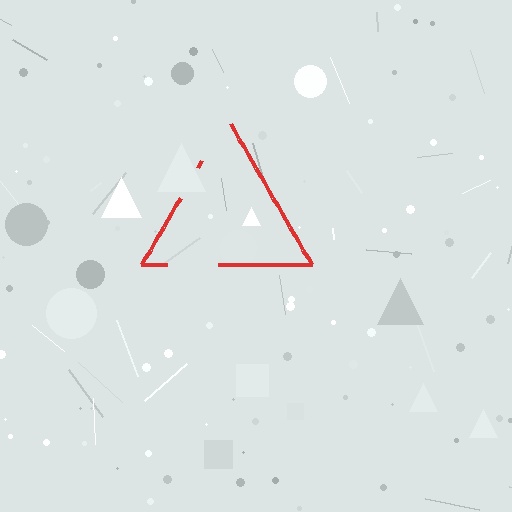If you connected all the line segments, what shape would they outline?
They would outline a triangle.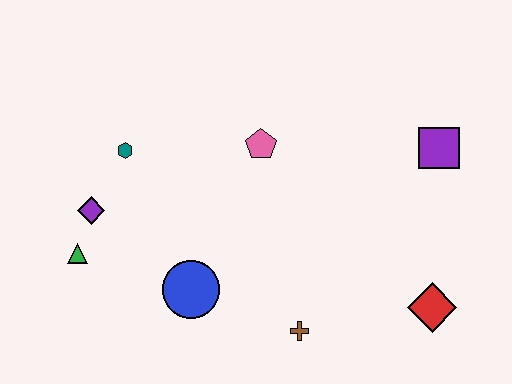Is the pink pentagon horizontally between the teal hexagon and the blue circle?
No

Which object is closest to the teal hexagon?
The purple diamond is closest to the teal hexagon.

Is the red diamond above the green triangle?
No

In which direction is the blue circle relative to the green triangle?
The blue circle is to the right of the green triangle.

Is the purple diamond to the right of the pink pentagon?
No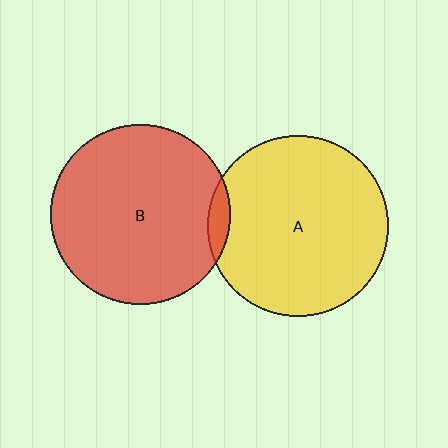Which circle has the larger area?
Circle A (yellow).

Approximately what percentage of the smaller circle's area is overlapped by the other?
Approximately 5%.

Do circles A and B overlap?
Yes.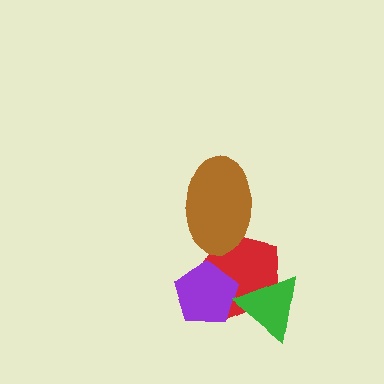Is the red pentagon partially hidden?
Yes, it is partially covered by another shape.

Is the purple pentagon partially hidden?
Yes, it is partially covered by another shape.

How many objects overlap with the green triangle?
2 objects overlap with the green triangle.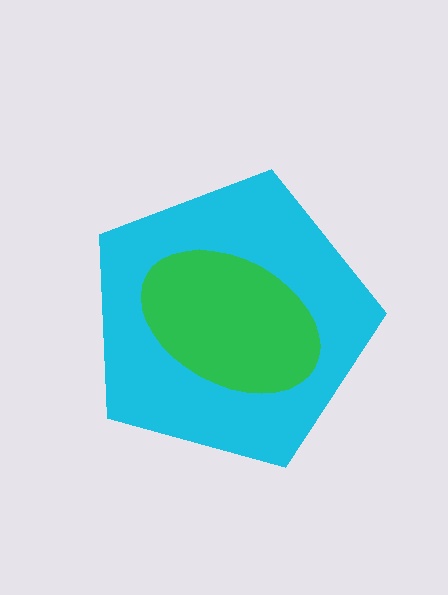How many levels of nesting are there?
2.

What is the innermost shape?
The green ellipse.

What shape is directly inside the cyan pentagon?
The green ellipse.